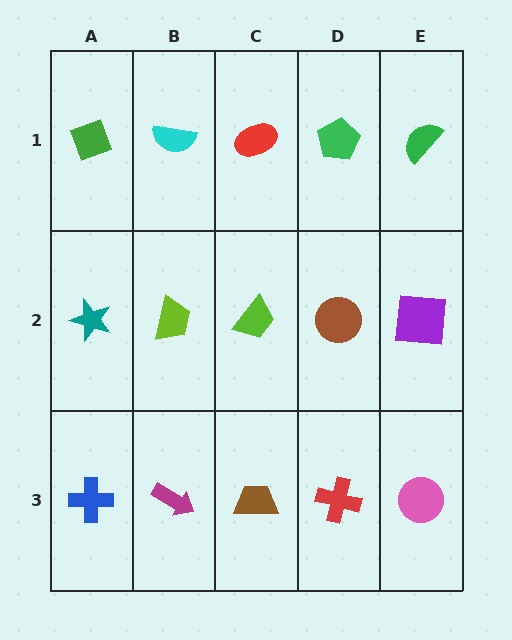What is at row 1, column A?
A green diamond.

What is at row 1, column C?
A red ellipse.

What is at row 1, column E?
A green semicircle.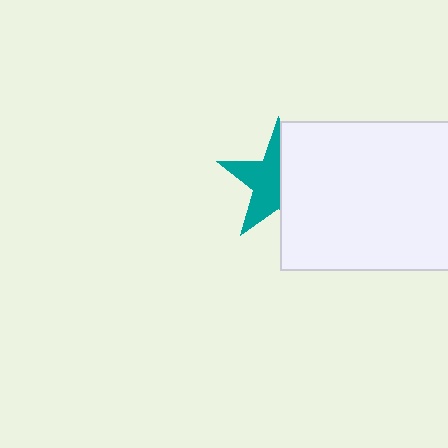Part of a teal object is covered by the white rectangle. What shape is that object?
It is a star.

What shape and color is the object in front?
The object in front is a white rectangle.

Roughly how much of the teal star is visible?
About half of it is visible (roughly 51%).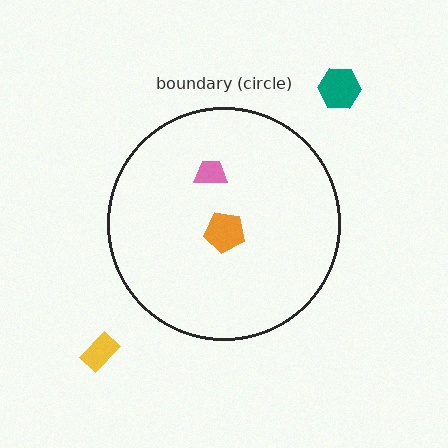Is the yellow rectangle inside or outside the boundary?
Outside.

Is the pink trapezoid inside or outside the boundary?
Inside.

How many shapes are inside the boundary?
2 inside, 2 outside.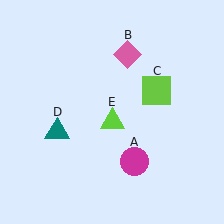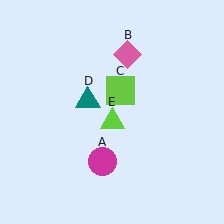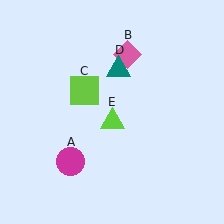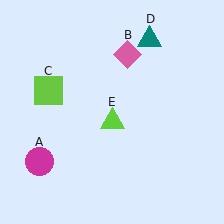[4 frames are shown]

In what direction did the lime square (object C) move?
The lime square (object C) moved left.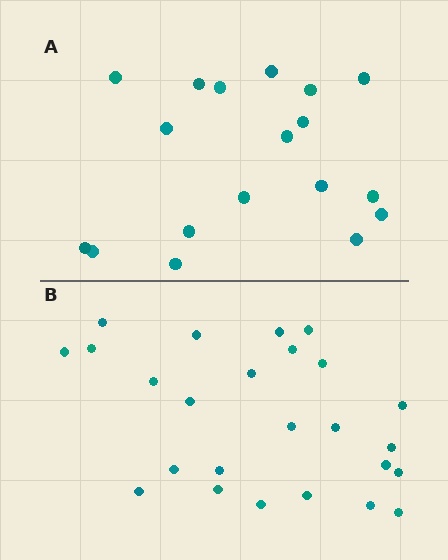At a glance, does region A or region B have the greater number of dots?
Region B (the bottom region) has more dots.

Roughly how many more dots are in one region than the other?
Region B has roughly 8 or so more dots than region A.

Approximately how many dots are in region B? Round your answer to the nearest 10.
About 20 dots. (The exact count is 25, which rounds to 20.)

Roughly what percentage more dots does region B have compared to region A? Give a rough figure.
About 40% more.